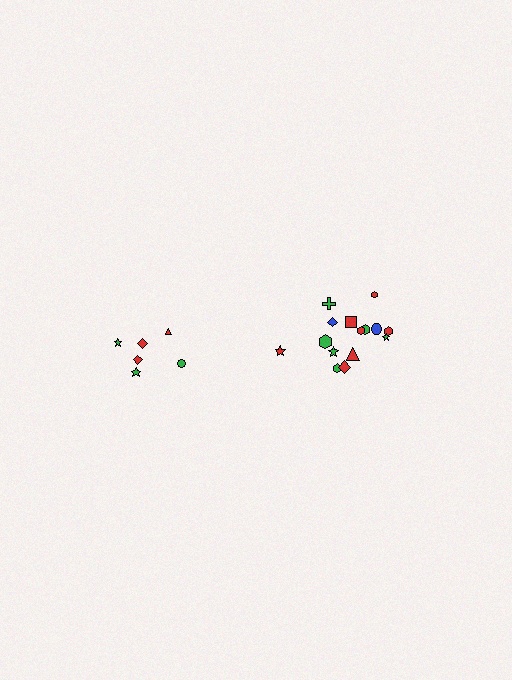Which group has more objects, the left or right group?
The right group.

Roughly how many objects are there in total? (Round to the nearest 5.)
Roughly 20 objects in total.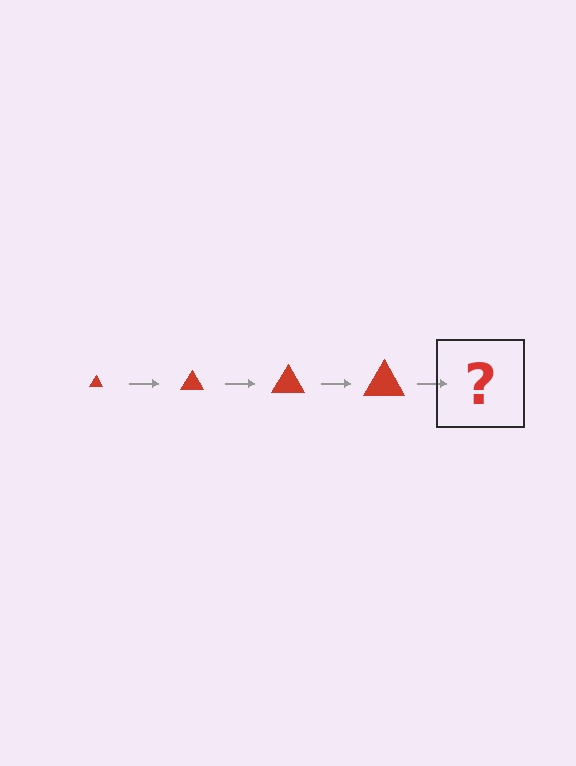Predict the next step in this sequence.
The next step is a red triangle, larger than the previous one.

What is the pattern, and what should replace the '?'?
The pattern is that the triangle gets progressively larger each step. The '?' should be a red triangle, larger than the previous one.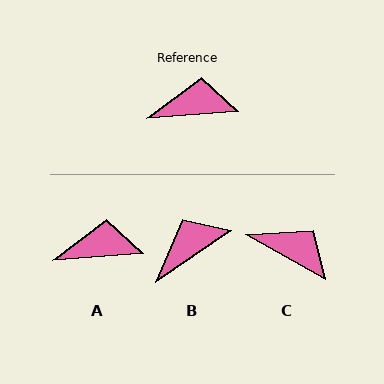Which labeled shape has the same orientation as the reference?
A.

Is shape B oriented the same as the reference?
No, it is off by about 30 degrees.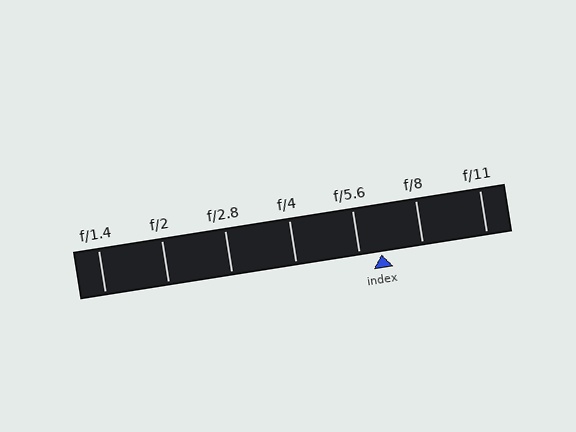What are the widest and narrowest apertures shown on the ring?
The widest aperture shown is f/1.4 and the narrowest is f/11.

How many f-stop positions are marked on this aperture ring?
There are 7 f-stop positions marked.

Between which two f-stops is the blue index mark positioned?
The index mark is between f/5.6 and f/8.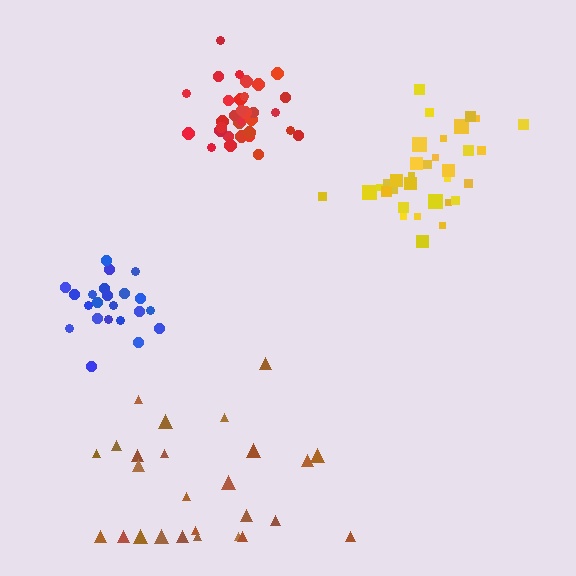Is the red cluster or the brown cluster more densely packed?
Red.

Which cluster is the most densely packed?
Red.